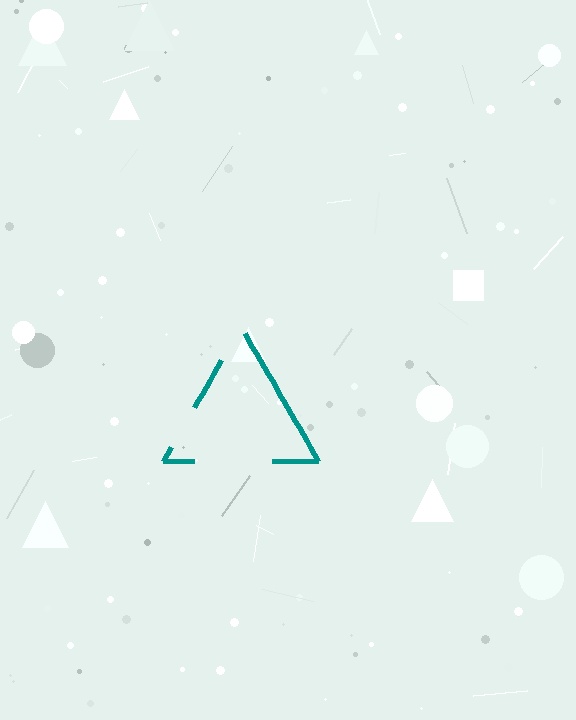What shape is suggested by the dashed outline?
The dashed outline suggests a triangle.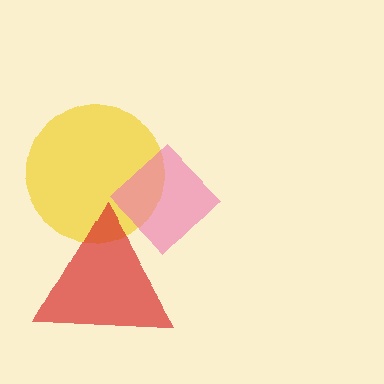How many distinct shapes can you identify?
There are 3 distinct shapes: a yellow circle, a pink diamond, a red triangle.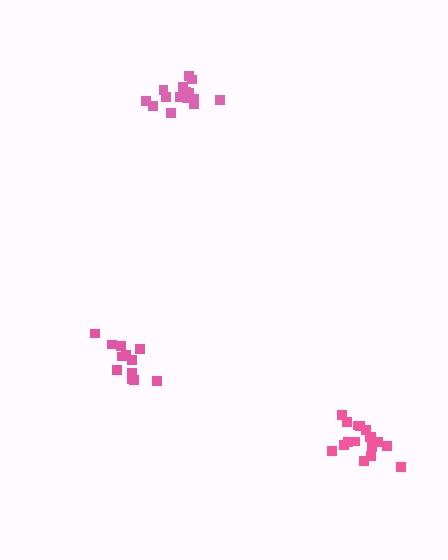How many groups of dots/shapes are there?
There are 3 groups.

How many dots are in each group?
Group 1: 17 dots, Group 2: 12 dots, Group 3: 17 dots (46 total).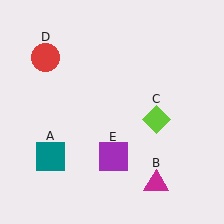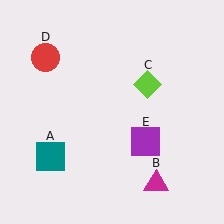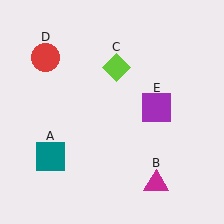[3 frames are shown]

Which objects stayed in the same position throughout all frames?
Teal square (object A) and magenta triangle (object B) and red circle (object D) remained stationary.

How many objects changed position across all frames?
2 objects changed position: lime diamond (object C), purple square (object E).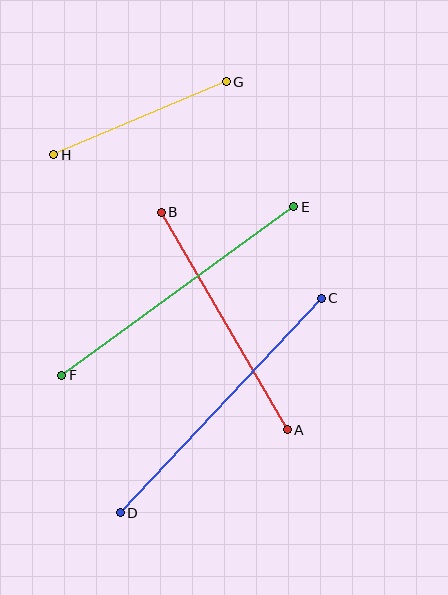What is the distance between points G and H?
The distance is approximately 187 pixels.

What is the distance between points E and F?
The distance is approximately 287 pixels.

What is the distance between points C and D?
The distance is approximately 294 pixels.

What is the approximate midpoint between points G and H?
The midpoint is at approximately (140, 118) pixels.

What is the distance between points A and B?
The distance is approximately 251 pixels.